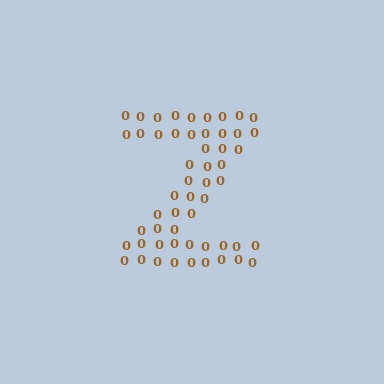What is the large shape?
The large shape is the letter Z.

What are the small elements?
The small elements are digit 0's.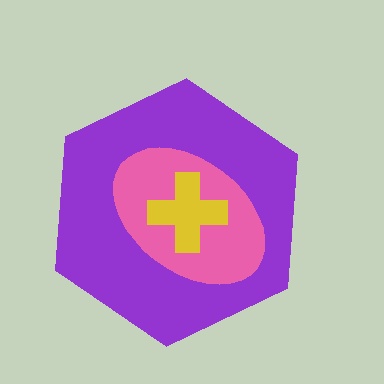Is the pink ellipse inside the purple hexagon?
Yes.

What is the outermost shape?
The purple hexagon.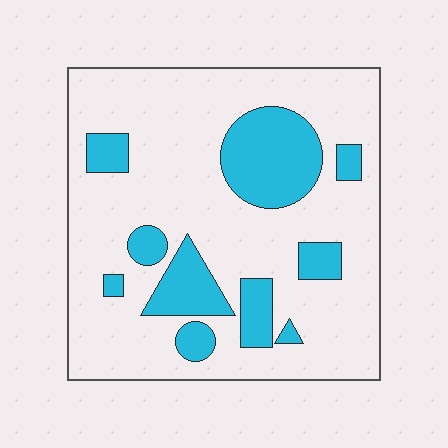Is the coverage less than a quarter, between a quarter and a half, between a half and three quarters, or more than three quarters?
Less than a quarter.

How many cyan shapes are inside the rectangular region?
10.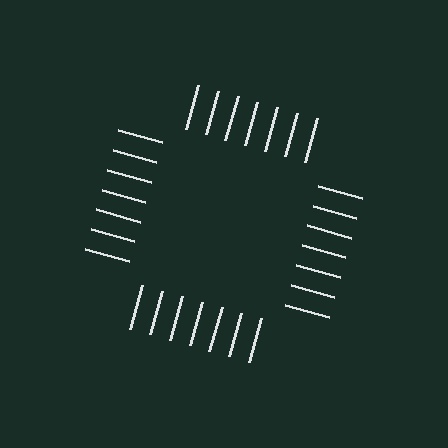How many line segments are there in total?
28 — 7 along each of the 4 edges.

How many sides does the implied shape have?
4 sides — the line-ends trace a square.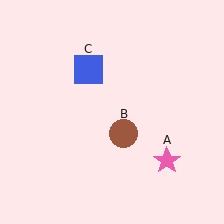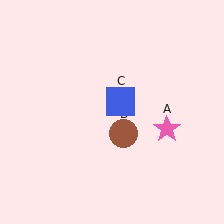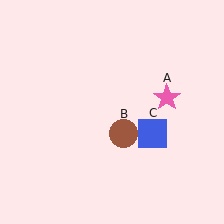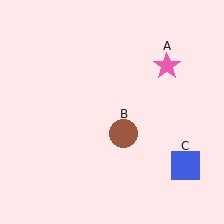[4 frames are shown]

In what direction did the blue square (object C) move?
The blue square (object C) moved down and to the right.